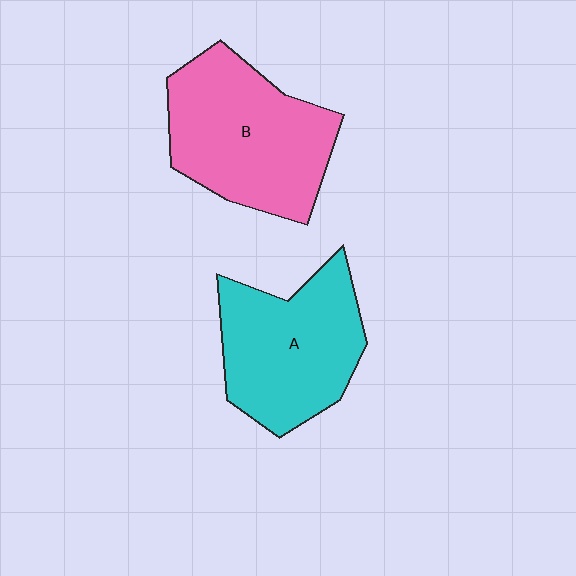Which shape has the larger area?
Shape B (pink).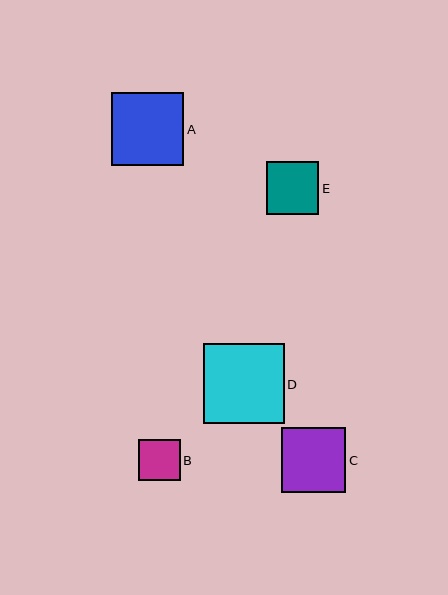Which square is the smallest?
Square B is the smallest with a size of approximately 41 pixels.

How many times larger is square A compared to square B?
Square A is approximately 1.8 times the size of square B.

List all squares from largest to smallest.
From largest to smallest: D, A, C, E, B.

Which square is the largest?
Square D is the largest with a size of approximately 81 pixels.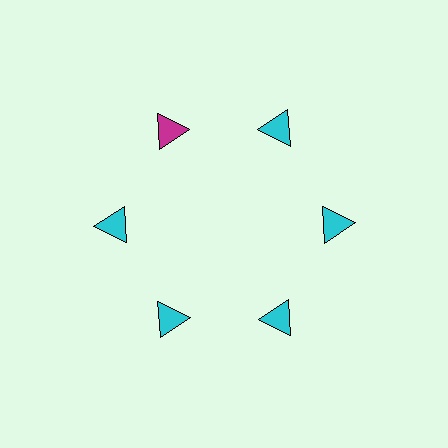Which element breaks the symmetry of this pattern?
The magenta triangle at roughly the 11 o'clock position breaks the symmetry. All other shapes are cyan triangles.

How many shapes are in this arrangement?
There are 6 shapes arranged in a ring pattern.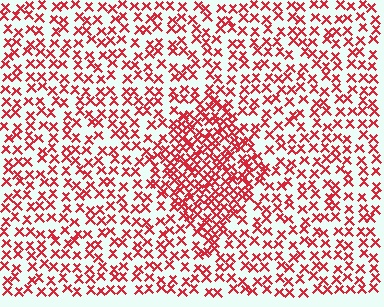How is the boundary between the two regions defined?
The boundary is defined by a change in element density (approximately 2.0x ratio). All elements are the same color, size, and shape.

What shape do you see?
I see a diamond.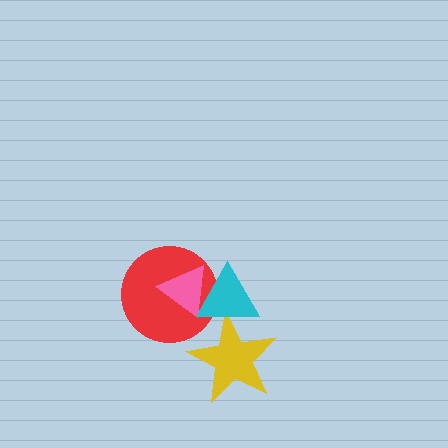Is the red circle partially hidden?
Yes, it is partially covered by another shape.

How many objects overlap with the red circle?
2 objects overlap with the red circle.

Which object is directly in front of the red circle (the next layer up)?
The pink triangle is directly in front of the red circle.